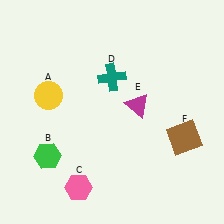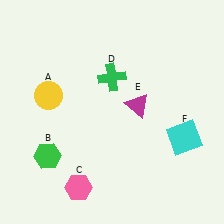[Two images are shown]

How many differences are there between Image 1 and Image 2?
There are 2 differences between the two images.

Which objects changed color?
D changed from teal to green. F changed from brown to cyan.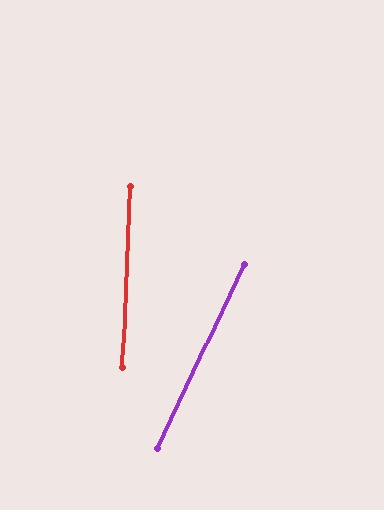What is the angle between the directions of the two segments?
Approximately 23 degrees.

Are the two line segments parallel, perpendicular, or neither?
Neither parallel nor perpendicular — they differ by about 23°.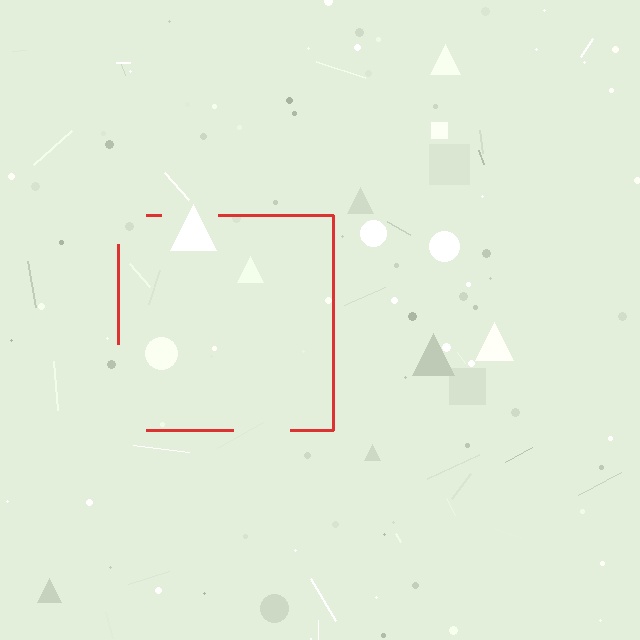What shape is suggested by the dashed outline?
The dashed outline suggests a square.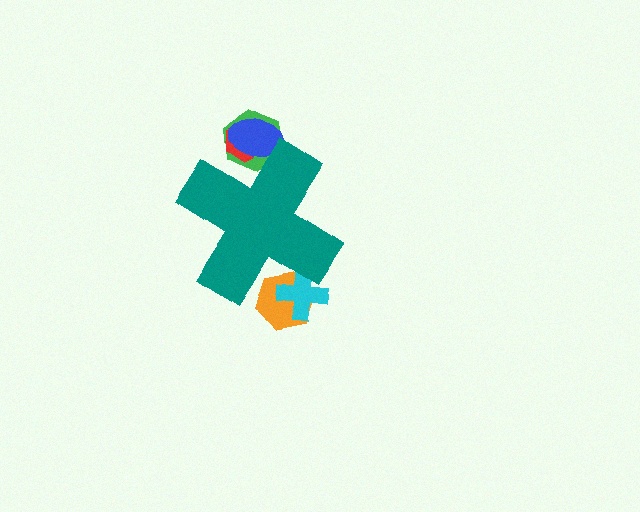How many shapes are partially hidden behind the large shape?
5 shapes are partially hidden.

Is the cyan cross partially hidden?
Yes, the cyan cross is partially hidden behind the teal cross.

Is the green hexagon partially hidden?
Yes, the green hexagon is partially hidden behind the teal cross.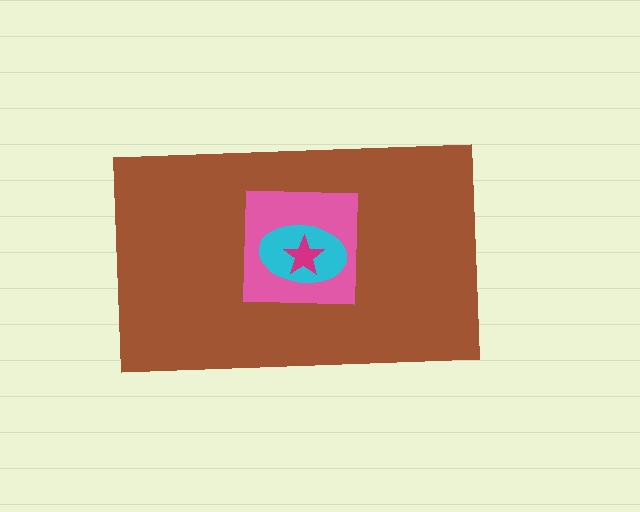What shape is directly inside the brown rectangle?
The pink square.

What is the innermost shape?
The magenta star.